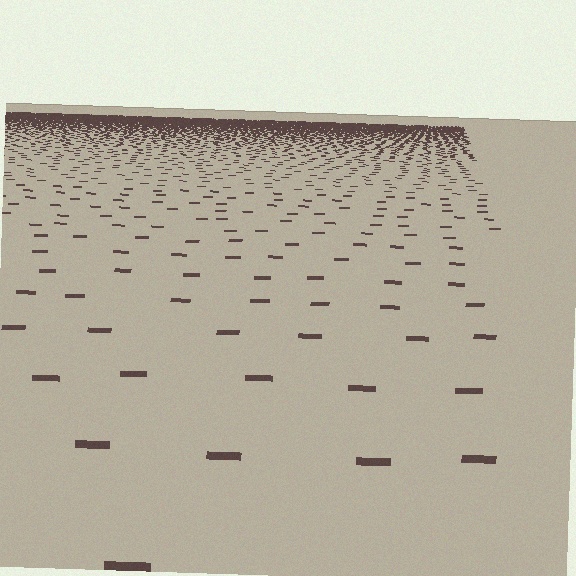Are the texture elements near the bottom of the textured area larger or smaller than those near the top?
Larger. Near the bottom, elements are closer to the viewer and appear at a bigger on-screen size.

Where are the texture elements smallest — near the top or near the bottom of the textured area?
Near the top.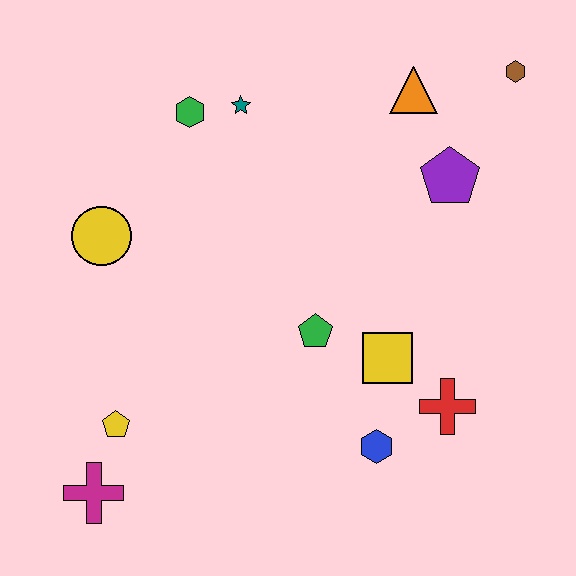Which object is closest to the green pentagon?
The yellow square is closest to the green pentagon.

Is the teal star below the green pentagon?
No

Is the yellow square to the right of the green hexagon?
Yes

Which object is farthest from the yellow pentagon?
The brown hexagon is farthest from the yellow pentagon.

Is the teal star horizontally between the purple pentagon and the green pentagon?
No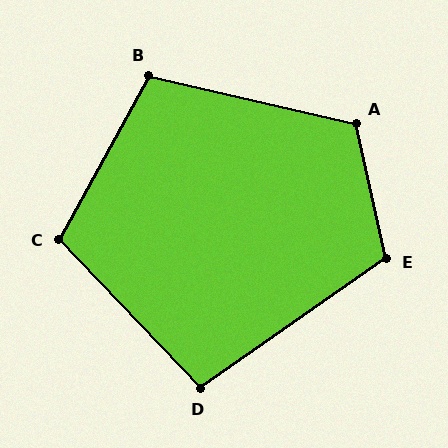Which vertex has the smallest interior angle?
D, at approximately 99 degrees.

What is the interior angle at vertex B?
Approximately 106 degrees (obtuse).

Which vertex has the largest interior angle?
A, at approximately 116 degrees.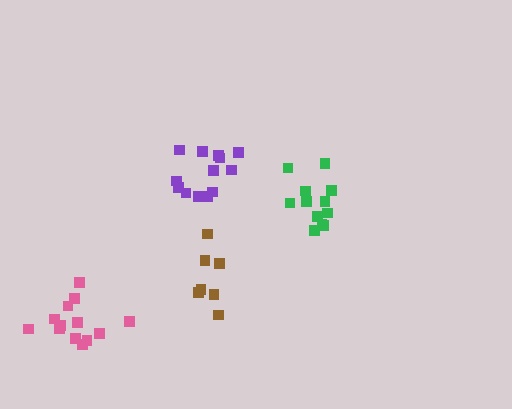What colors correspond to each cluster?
The clusters are colored: purple, green, brown, pink.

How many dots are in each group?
Group 1: 13 dots, Group 2: 12 dots, Group 3: 7 dots, Group 4: 13 dots (45 total).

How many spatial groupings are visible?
There are 4 spatial groupings.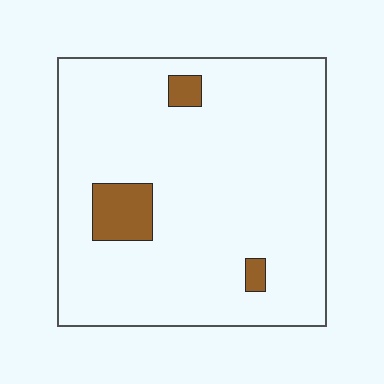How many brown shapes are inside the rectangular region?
3.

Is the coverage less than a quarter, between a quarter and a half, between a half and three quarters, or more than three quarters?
Less than a quarter.